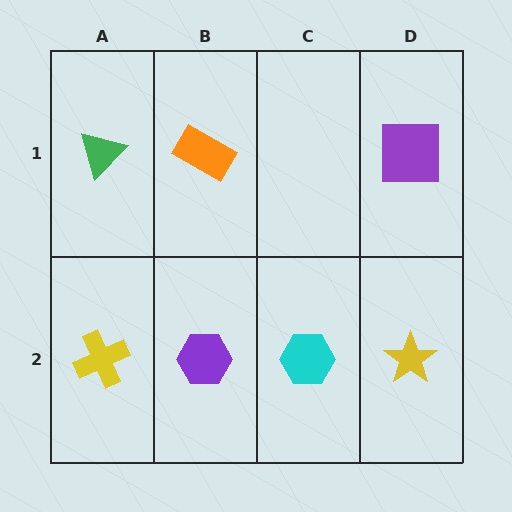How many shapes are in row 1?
3 shapes.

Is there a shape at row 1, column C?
No, that cell is empty.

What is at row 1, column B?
An orange rectangle.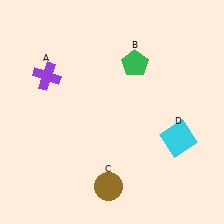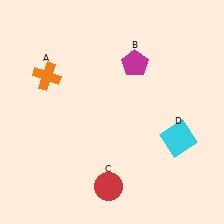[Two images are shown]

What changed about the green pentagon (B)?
In Image 1, B is green. In Image 2, it changed to magenta.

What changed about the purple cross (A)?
In Image 1, A is purple. In Image 2, it changed to orange.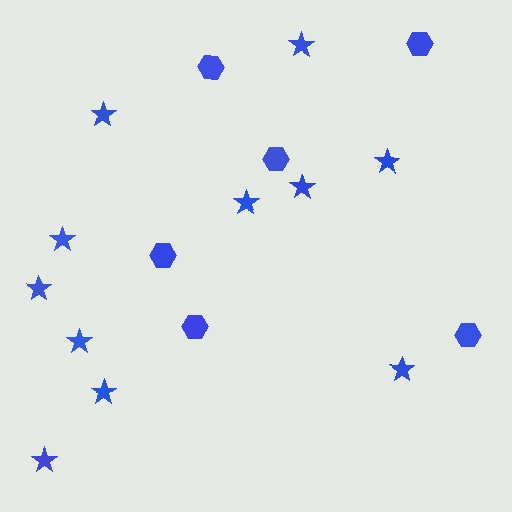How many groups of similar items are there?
There are 2 groups: one group of hexagons (6) and one group of stars (11).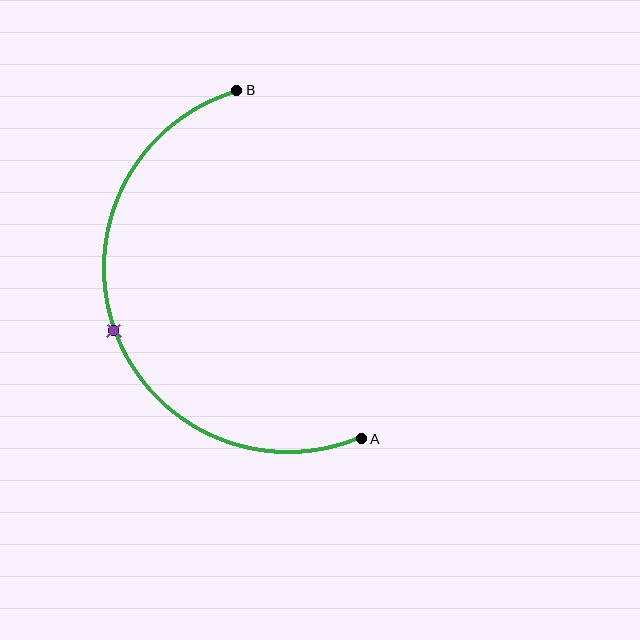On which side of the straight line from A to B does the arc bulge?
The arc bulges to the left of the straight line connecting A and B.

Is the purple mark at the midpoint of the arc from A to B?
Yes. The purple mark lies on the arc at equal arc-length from both A and B — it is the arc midpoint.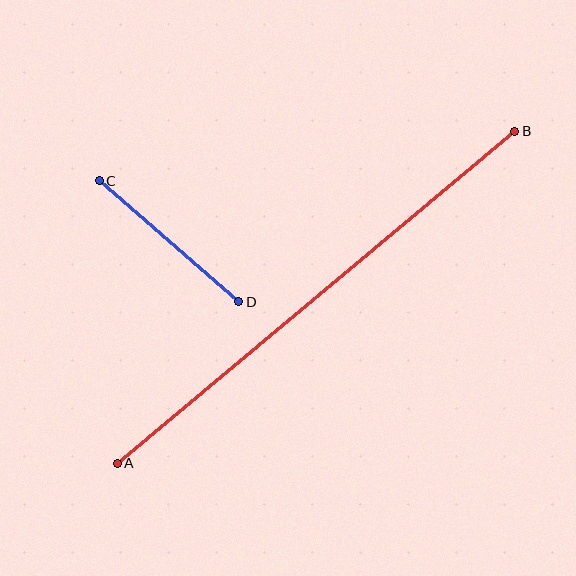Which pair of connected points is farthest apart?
Points A and B are farthest apart.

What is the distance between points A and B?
The distance is approximately 518 pixels.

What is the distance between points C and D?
The distance is approximately 185 pixels.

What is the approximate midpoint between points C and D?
The midpoint is at approximately (169, 241) pixels.